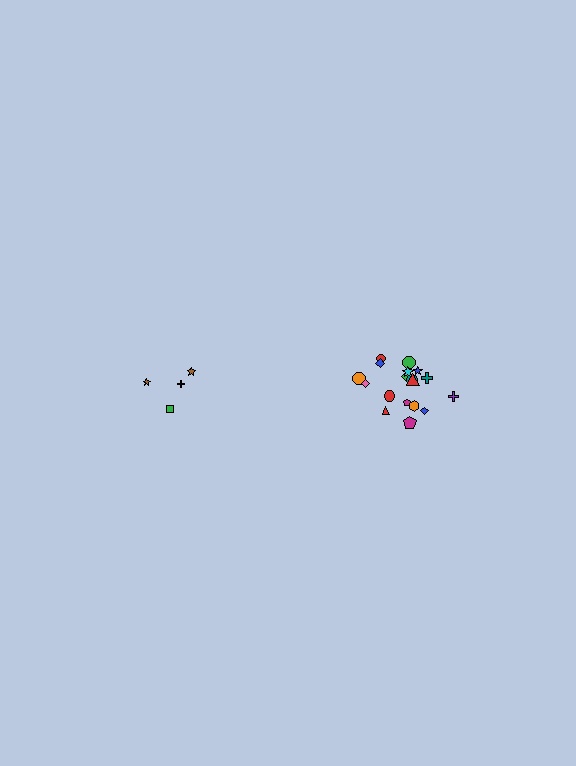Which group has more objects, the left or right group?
The right group.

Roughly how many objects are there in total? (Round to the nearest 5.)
Roughly 20 objects in total.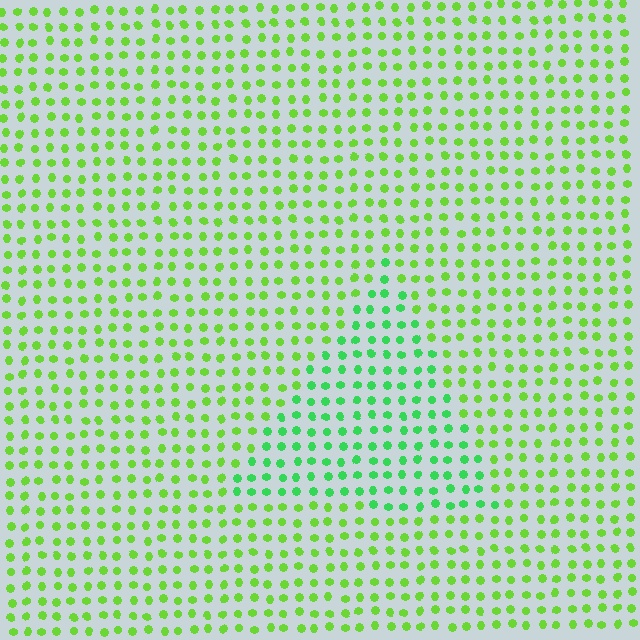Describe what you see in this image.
The image is filled with small lime elements in a uniform arrangement. A triangle-shaped region is visible where the elements are tinted to a slightly different hue, forming a subtle color boundary.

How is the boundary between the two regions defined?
The boundary is defined purely by a slight shift in hue (about 32 degrees). Spacing, size, and orientation are identical on both sides.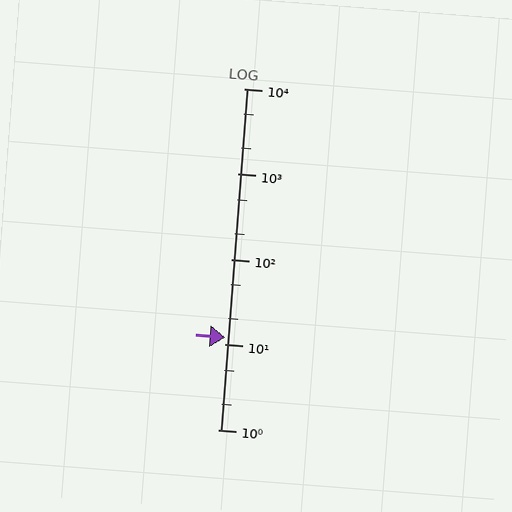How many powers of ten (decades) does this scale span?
The scale spans 4 decades, from 1 to 10000.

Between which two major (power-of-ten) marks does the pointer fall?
The pointer is between 10 and 100.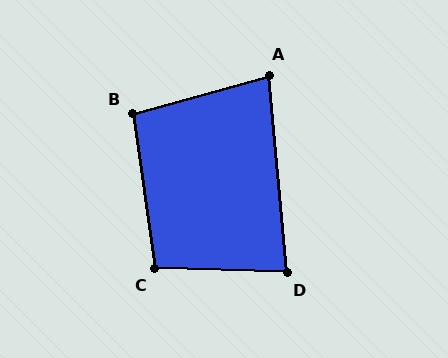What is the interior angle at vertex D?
Approximately 83 degrees (acute).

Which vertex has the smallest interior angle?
A, at approximately 80 degrees.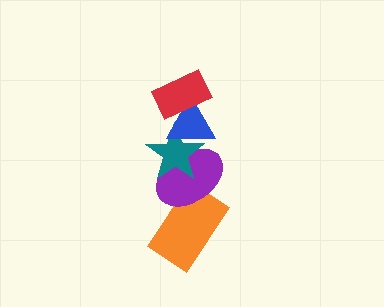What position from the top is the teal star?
The teal star is 3rd from the top.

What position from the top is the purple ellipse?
The purple ellipse is 4th from the top.